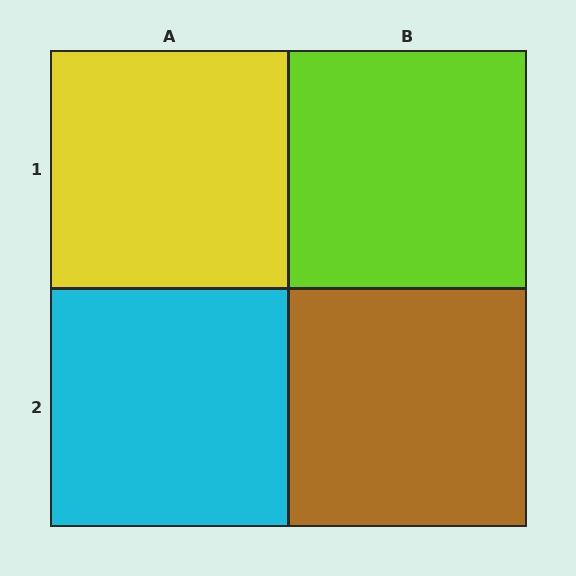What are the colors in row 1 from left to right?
Yellow, lime.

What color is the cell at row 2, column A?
Cyan.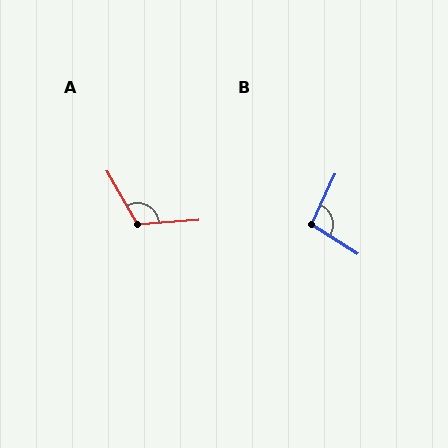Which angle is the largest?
A, at approximately 115 degrees.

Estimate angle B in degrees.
Approximately 97 degrees.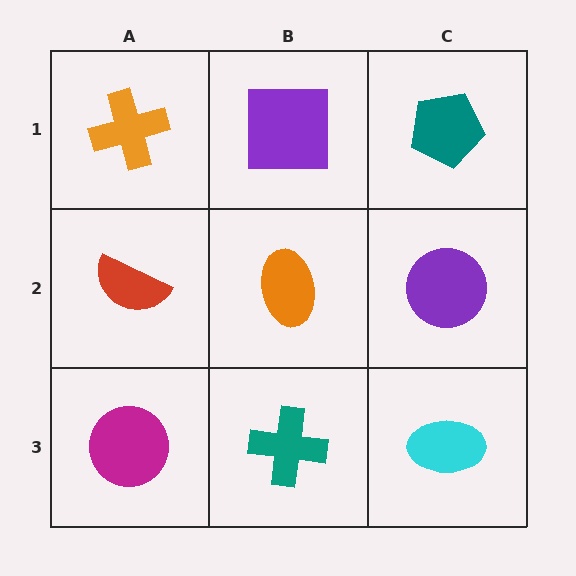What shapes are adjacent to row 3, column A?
A red semicircle (row 2, column A), a teal cross (row 3, column B).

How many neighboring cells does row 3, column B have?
3.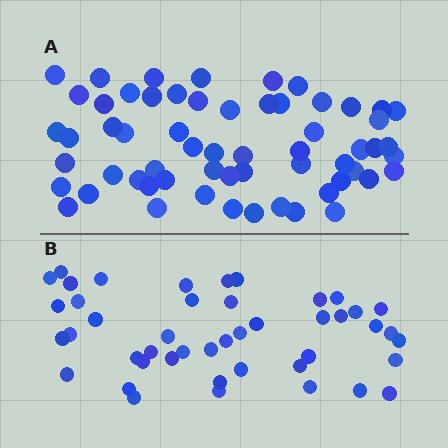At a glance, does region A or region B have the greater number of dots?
Region A (the top region) has more dots.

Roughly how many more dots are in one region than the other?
Region A has approximately 15 more dots than region B.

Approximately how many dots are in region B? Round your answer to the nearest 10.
About 40 dots. (The exact count is 45, which rounds to 40.)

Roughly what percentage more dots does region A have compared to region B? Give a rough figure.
About 35% more.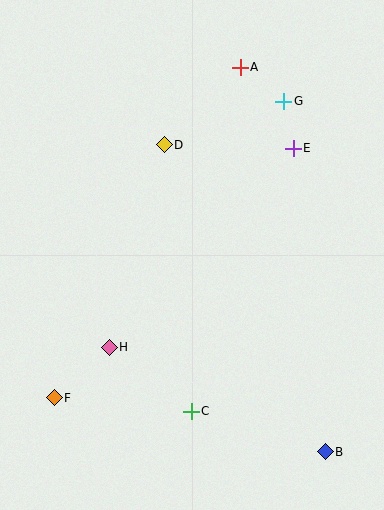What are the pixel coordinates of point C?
Point C is at (191, 411).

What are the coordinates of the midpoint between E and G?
The midpoint between E and G is at (288, 125).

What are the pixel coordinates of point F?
Point F is at (54, 398).